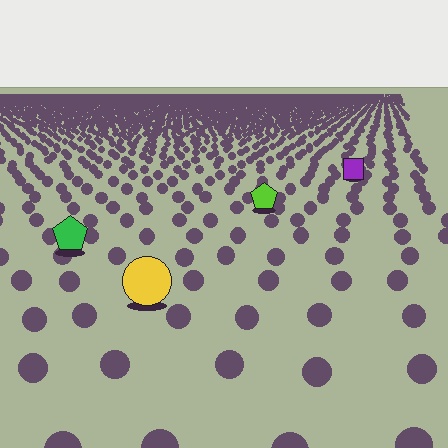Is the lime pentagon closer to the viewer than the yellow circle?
No. The yellow circle is closer — you can tell from the texture gradient: the ground texture is coarser near it.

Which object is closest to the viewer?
The yellow circle is closest. The texture marks near it are larger and more spread out.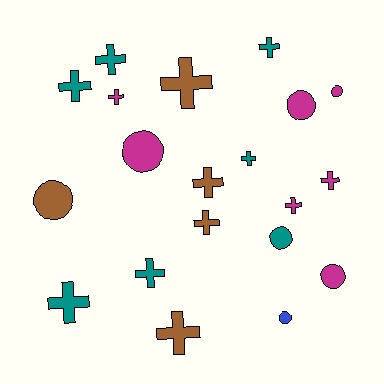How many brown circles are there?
There is 1 brown circle.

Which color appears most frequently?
Magenta, with 7 objects.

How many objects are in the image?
There are 20 objects.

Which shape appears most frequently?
Cross, with 13 objects.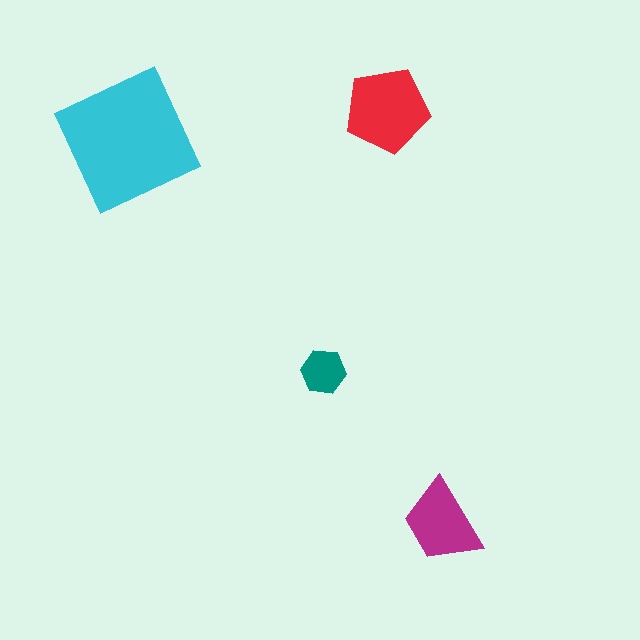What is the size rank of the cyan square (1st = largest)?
1st.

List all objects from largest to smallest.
The cyan square, the red pentagon, the magenta trapezoid, the teal hexagon.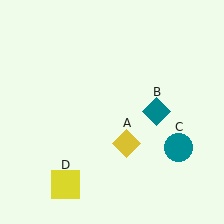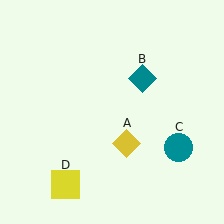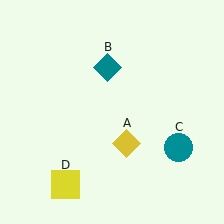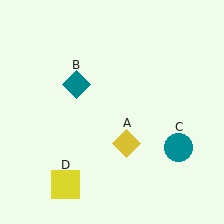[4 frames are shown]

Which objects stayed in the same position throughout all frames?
Yellow diamond (object A) and teal circle (object C) and yellow square (object D) remained stationary.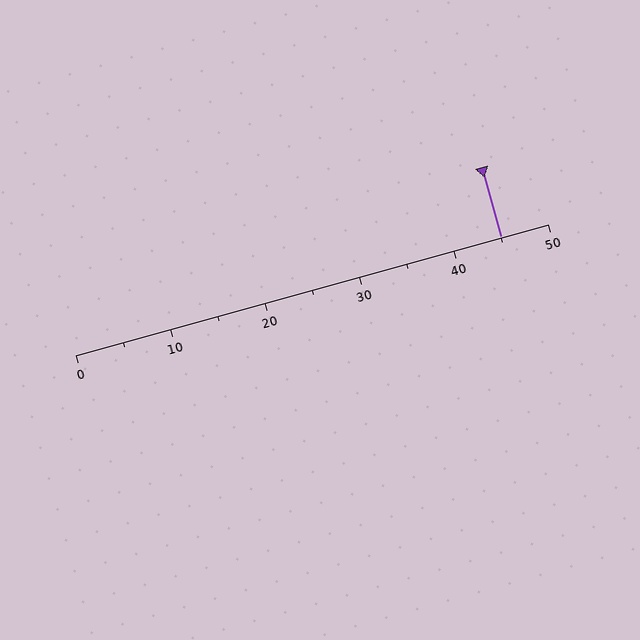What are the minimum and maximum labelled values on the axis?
The axis runs from 0 to 50.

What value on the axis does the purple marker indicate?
The marker indicates approximately 45.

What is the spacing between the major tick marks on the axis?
The major ticks are spaced 10 apart.